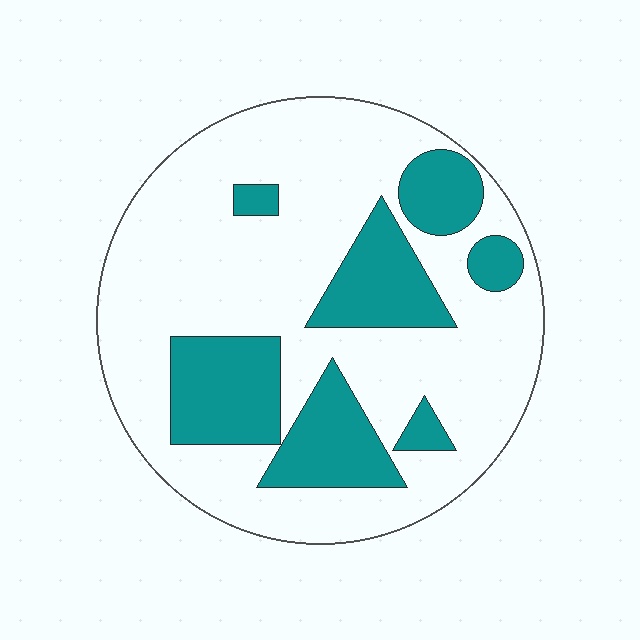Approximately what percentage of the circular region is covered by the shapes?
Approximately 30%.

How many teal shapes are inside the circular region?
7.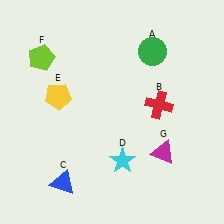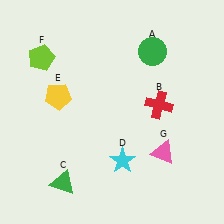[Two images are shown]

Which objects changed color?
C changed from blue to green. G changed from magenta to pink.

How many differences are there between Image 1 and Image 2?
There are 2 differences between the two images.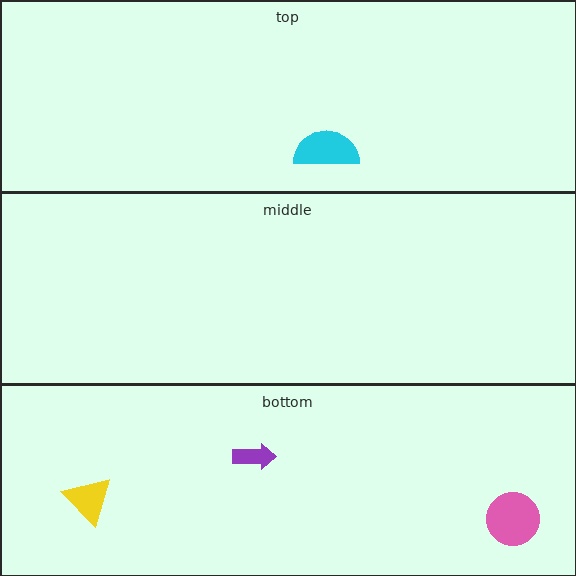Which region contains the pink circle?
The bottom region.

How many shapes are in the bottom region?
3.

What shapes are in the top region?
The cyan semicircle.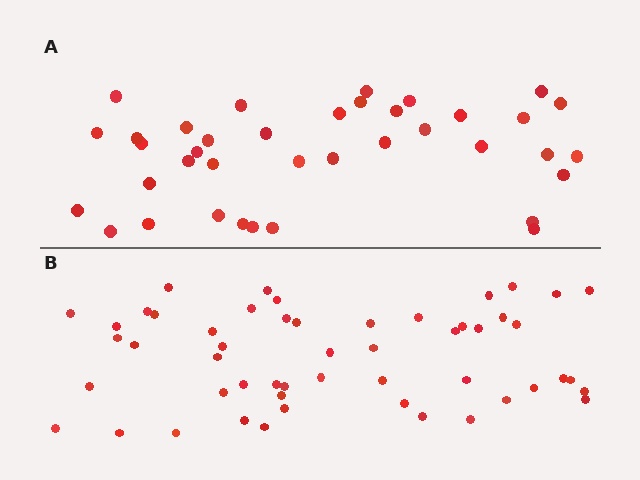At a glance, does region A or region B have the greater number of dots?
Region B (the bottom region) has more dots.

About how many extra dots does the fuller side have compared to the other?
Region B has approximately 15 more dots than region A.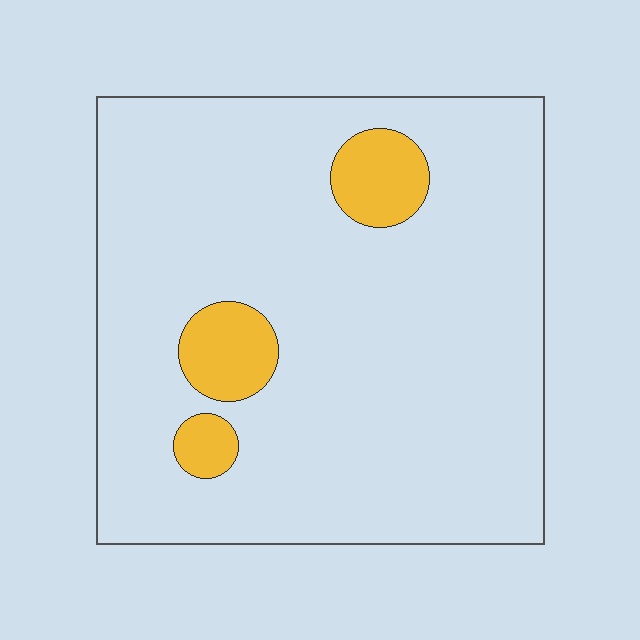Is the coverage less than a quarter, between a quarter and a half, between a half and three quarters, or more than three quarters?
Less than a quarter.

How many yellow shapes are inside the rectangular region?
3.